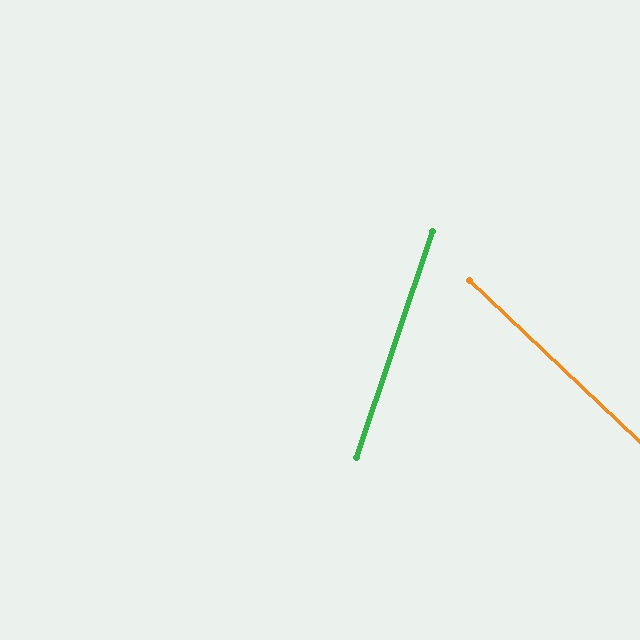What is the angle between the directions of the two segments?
Approximately 65 degrees.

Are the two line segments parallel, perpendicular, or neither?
Neither parallel nor perpendicular — they differ by about 65°.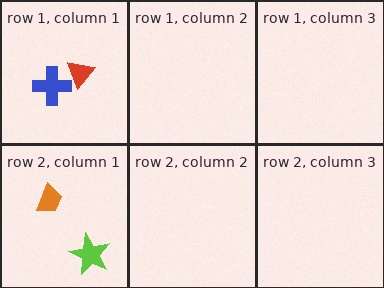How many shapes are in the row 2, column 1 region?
2.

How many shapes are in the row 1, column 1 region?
2.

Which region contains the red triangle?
The row 1, column 1 region.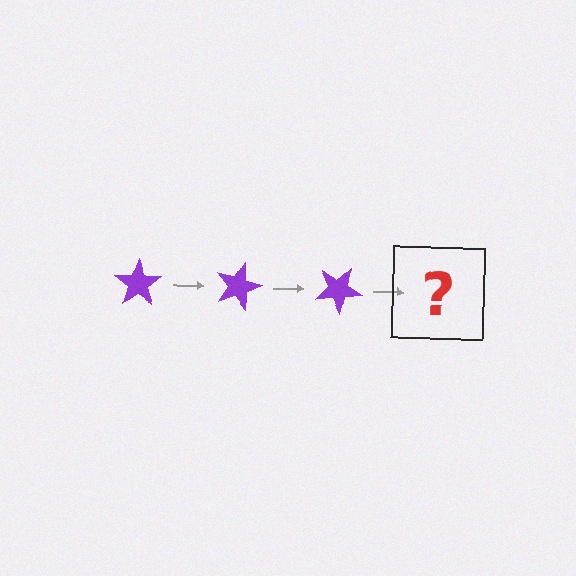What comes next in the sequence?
The next element should be a purple star rotated 45 degrees.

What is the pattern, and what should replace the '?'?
The pattern is that the star rotates 15 degrees each step. The '?' should be a purple star rotated 45 degrees.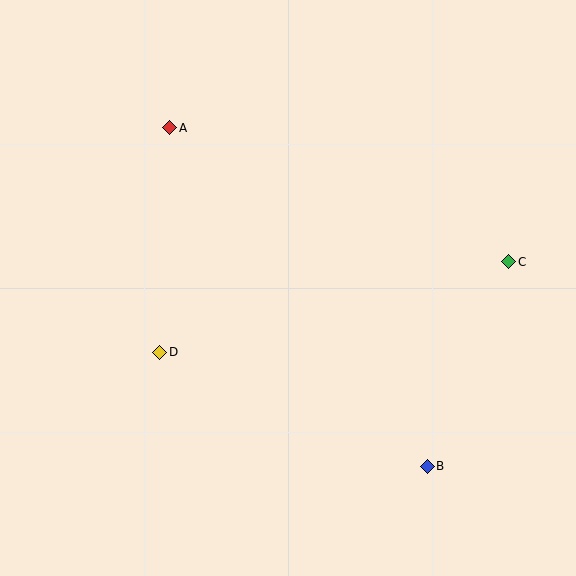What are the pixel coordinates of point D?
Point D is at (160, 352).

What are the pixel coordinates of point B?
Point B is at (427, 466).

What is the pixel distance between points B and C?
The distance between B and C is 220 pixels.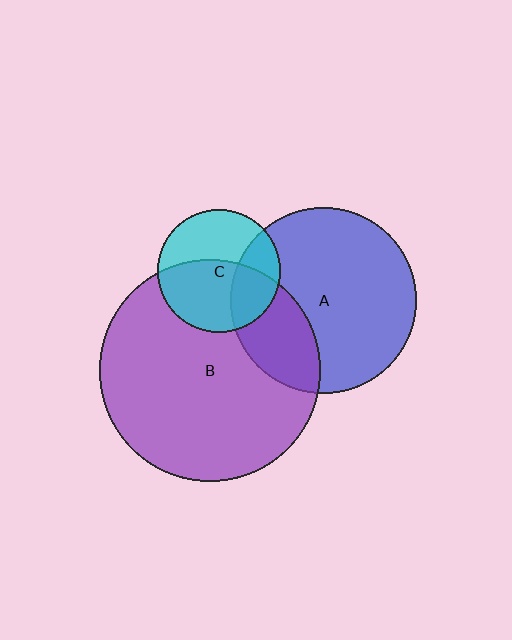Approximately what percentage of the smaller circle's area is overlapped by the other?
Approximately 25%.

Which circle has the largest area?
Circle B (purple).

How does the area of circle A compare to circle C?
Approximately 2.3 times.